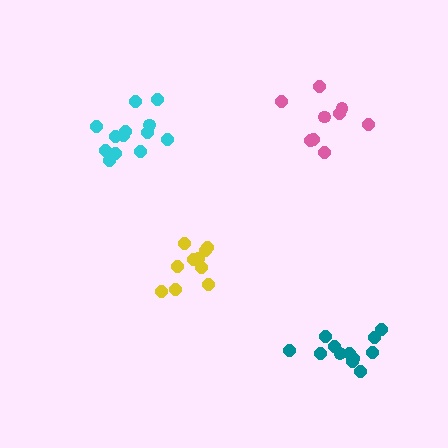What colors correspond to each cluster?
The clusters are colored: pink, cyan, yellow, teal.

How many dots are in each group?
Group 1: 9 dots, Group 2: 13 dots, Group 3: 10 dots, Group 4: 12 dots (44 total).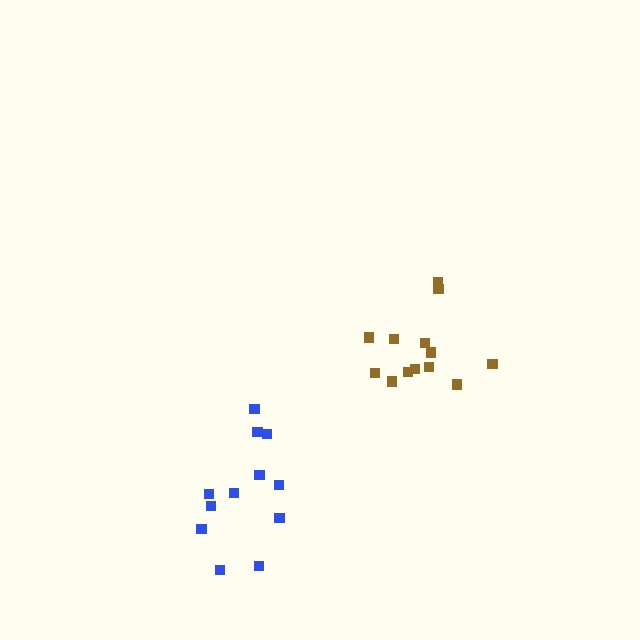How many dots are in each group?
Group 1: 13 dots, Group 2: 13 dots (26 total).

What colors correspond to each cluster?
The clusters are colored: brown, blue.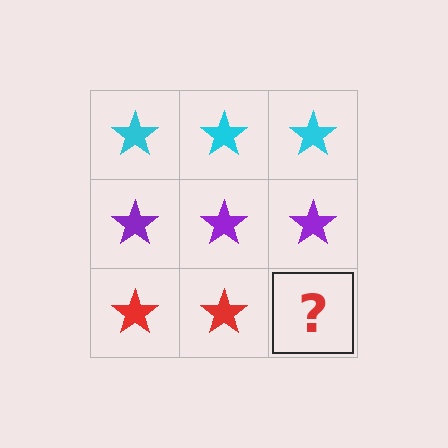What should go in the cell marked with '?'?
The missing cell should contain a red star.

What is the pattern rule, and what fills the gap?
The rule is that each row has a consistent color. The gap should be filled with a red star.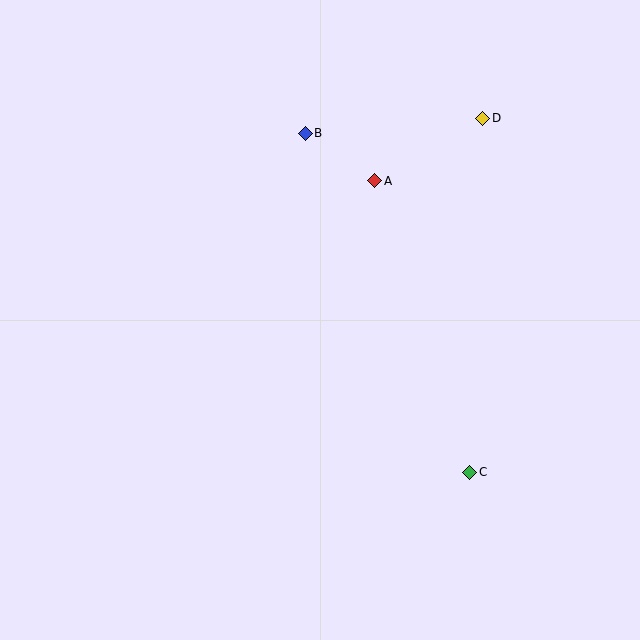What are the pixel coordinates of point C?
Point C is at (470, 472).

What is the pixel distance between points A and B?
The distance between A and B is 84 pixels.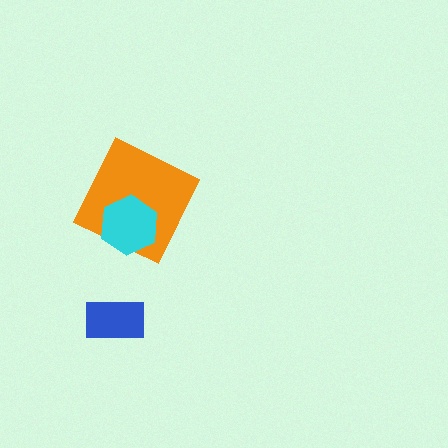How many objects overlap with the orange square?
1 object overlaps with the orange square.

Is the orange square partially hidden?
Yes, it is partially covered by another shape.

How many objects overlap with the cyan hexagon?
1 object overlaps with the cyan hexagon.